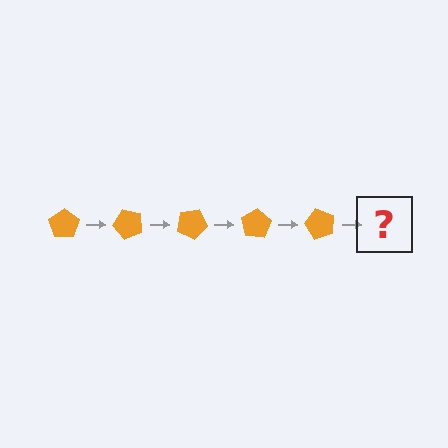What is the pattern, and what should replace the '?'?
The pattern is that the pentagon rotates 50 degrees each step. The '?' should be an orange pentagon rotated 250 degrees.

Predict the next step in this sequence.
The next step is an orange pentagon rotated 250 degrees.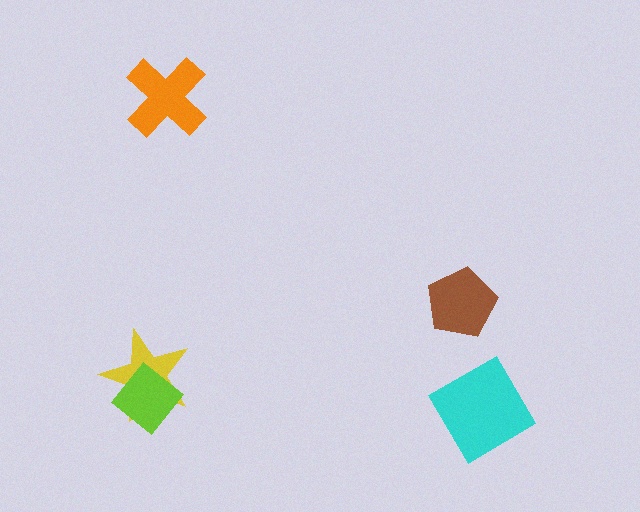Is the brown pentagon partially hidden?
No, no other shape covers it.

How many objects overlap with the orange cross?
0 objects overlap with the orange cross.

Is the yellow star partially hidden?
Yes, it is partially covered by another shape.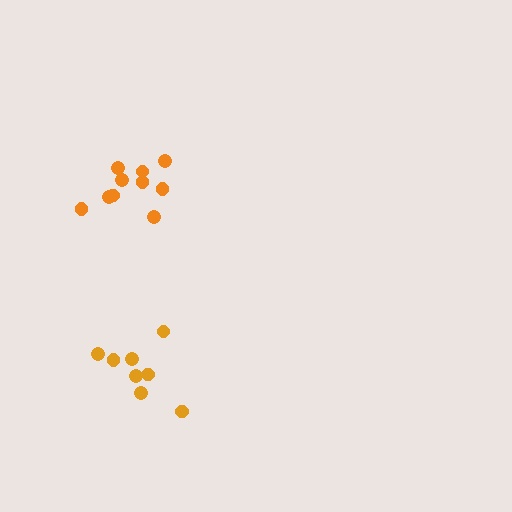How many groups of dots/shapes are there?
There are 2 groups.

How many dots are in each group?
Group 1: 10 dots, Group 2: 8 dots (18 total).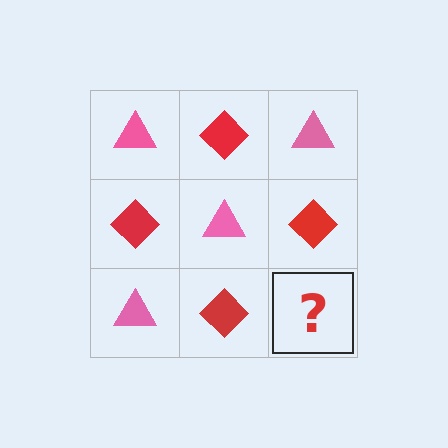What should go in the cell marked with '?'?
The missing cell should contain a pink triangle.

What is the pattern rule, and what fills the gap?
The rule is that it alternates pink triangle and red diamond in a checkerboard pattern. The gap should be filled with a pink triangle.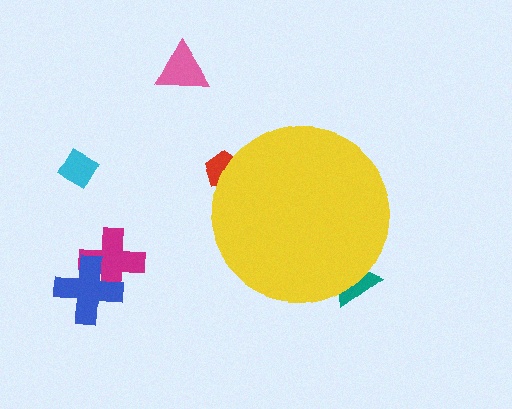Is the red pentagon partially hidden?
Yes, the red pentagon is partially hidden behind the yellow circle.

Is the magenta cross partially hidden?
No, the magenta cross is fully visible.